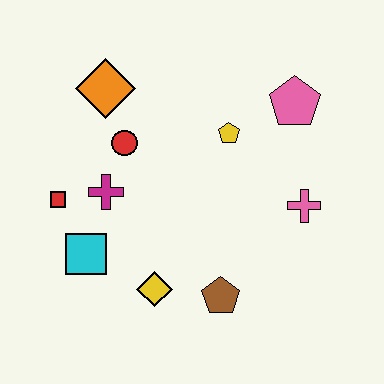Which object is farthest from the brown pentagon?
The orange diamond is farthest from the brown pentagon.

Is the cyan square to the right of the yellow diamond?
No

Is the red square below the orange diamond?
Yes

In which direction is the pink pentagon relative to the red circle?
The pink pentagon is to the right of the red circle.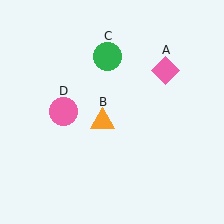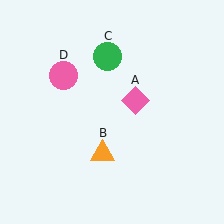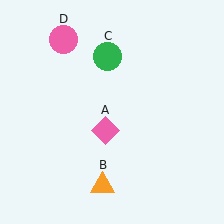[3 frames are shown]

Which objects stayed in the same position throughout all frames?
Green circle (object C) remained stationary.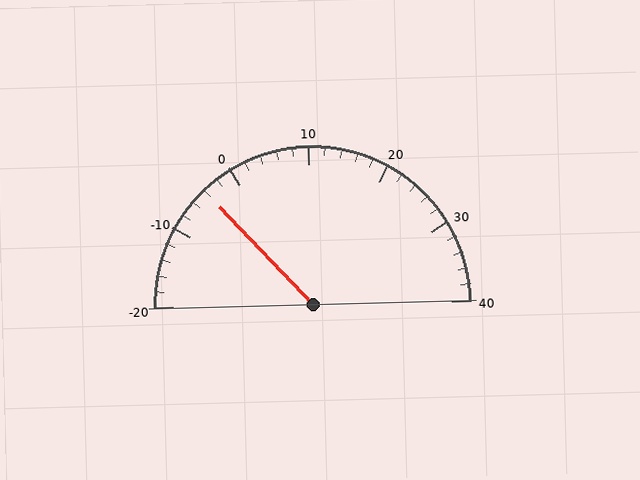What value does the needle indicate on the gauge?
The needle indicates approximately -4.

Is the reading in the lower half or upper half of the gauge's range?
The reading is in the lower half of the range (-20 to 40).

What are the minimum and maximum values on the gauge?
The gauge ranges from -20 to 40.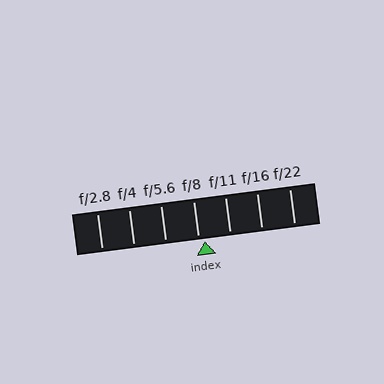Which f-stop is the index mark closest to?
The index mark is closest to f/8.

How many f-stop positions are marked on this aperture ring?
There are 7 f-stop positions marked.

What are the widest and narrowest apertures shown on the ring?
The widest aperture shown is f/2.8 and the narrowest is f/22.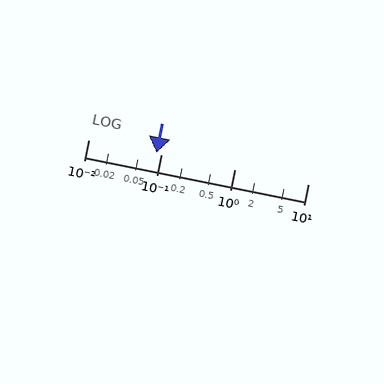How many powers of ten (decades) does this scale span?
The scale spans 3 decades, from 0.01 to 10.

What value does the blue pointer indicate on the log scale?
The pointer indicates approximately 0.085.